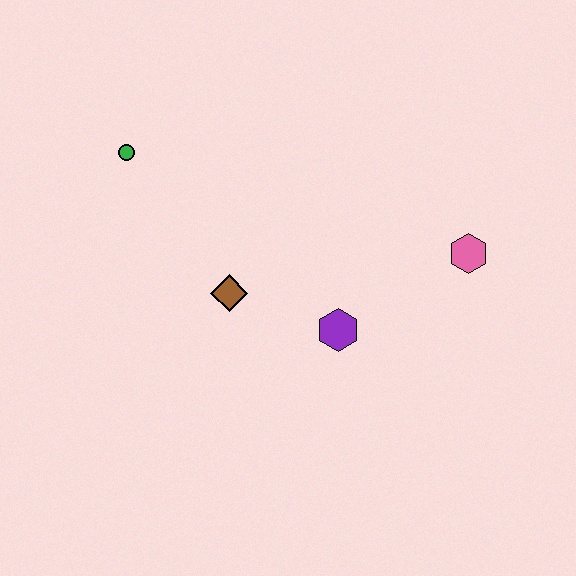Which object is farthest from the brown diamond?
The pink hexagon is farthest from the brown diamond.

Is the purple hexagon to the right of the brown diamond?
Yes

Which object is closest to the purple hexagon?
The brown diamond is closest to the purple hexagon.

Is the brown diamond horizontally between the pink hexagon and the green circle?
Yes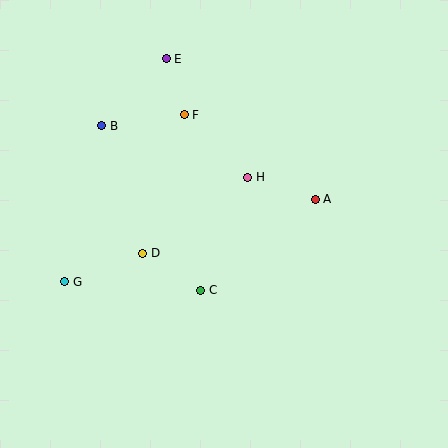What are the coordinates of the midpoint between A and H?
The midpoint between A and H is at (282, 188).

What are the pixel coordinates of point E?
Point E is at (166, 59).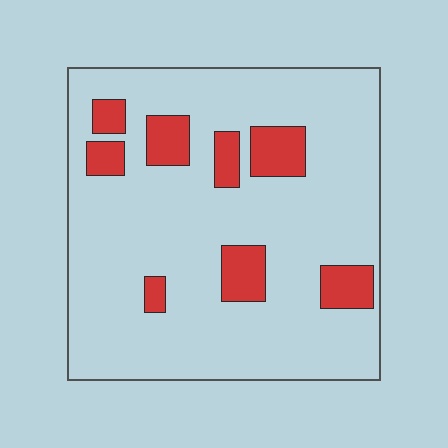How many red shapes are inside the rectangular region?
8.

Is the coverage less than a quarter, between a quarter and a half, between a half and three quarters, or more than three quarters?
Less than a quarter.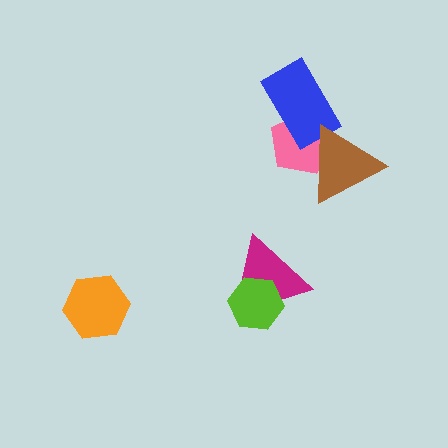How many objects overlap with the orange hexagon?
0 objects overlap with the orange hexagon.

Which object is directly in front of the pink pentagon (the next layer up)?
The blue rectangle is directly in front of the pink pentagon.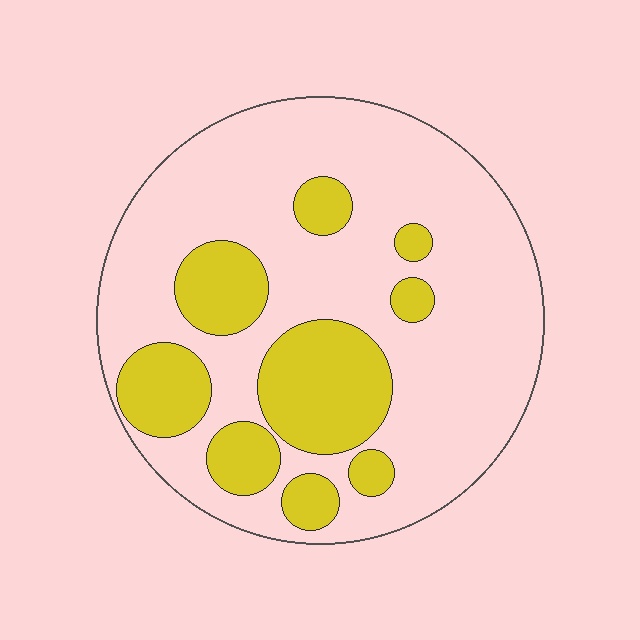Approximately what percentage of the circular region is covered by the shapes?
Approximately 25%.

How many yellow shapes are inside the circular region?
9.